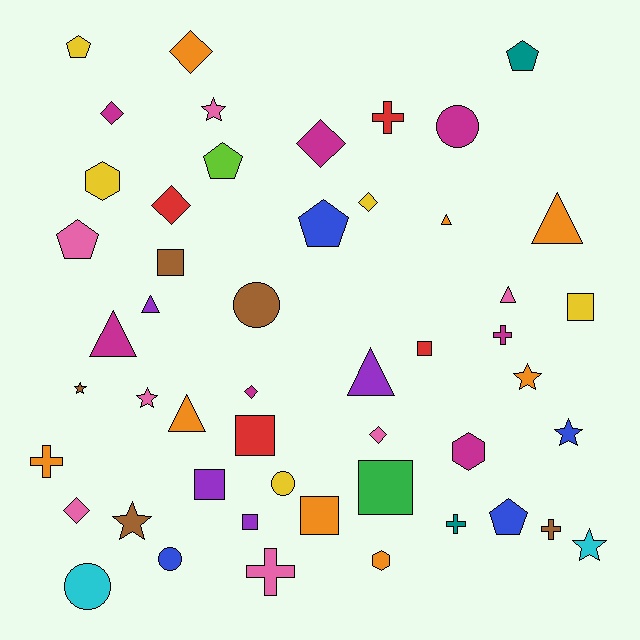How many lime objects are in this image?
There is 1 lime object.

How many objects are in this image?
There are 50 objects.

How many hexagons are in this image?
There are 3 hexagons.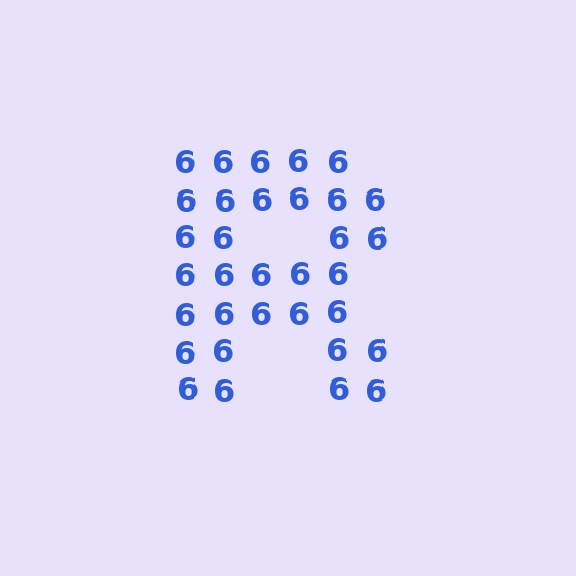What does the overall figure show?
The overall figure shows the letter R.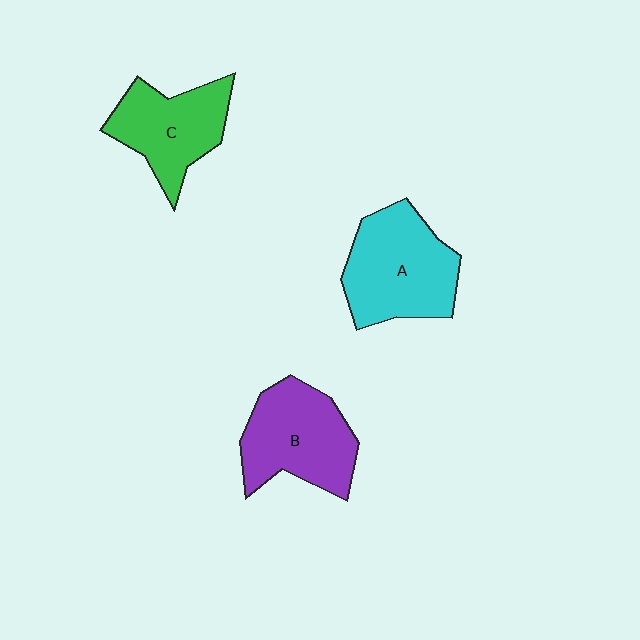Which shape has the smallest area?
Shape C (green).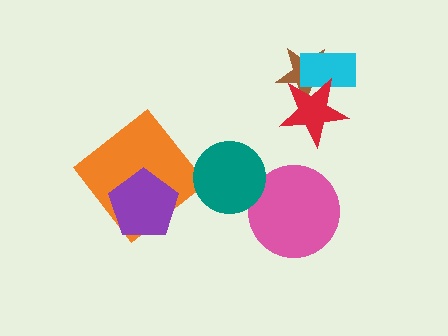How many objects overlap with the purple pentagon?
1 object overlaps with the purple pentagon.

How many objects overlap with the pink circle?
1 object overlaps with the pink circle.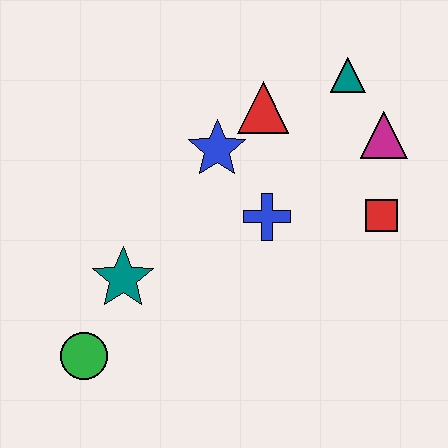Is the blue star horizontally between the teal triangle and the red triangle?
No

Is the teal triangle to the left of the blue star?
No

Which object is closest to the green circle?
The teal star is closest to the green circle.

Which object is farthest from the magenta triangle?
The green circle is farthest from the magenta triangle.